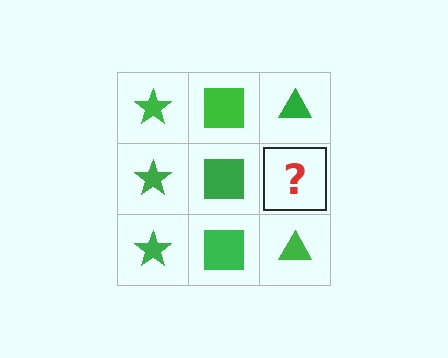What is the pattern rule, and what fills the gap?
The rule is that each column has a consistent shape. The gap should be filled with a green triangle.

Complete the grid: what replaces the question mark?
The question mark should be replaced with a green triangle.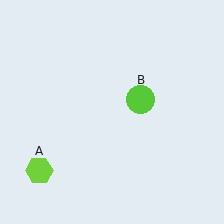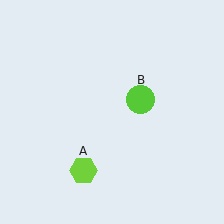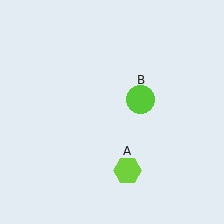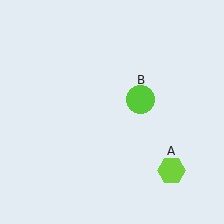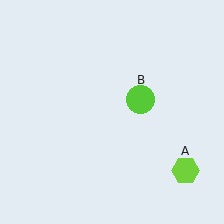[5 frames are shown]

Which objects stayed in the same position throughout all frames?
Lime circle (object B) remained stationary.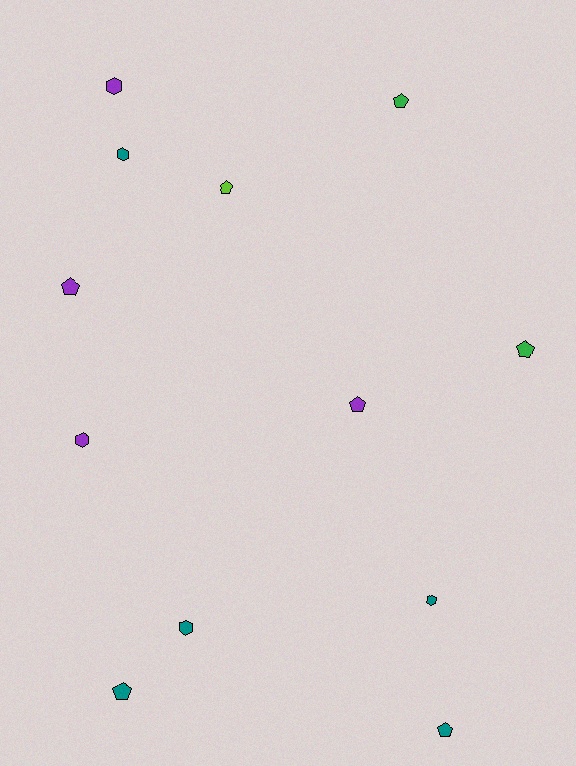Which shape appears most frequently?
Pentagon, with 7 objects.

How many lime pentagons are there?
There is 1 lime pentagon.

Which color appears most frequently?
Teal, with 5 objects.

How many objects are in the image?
There are 12 objects.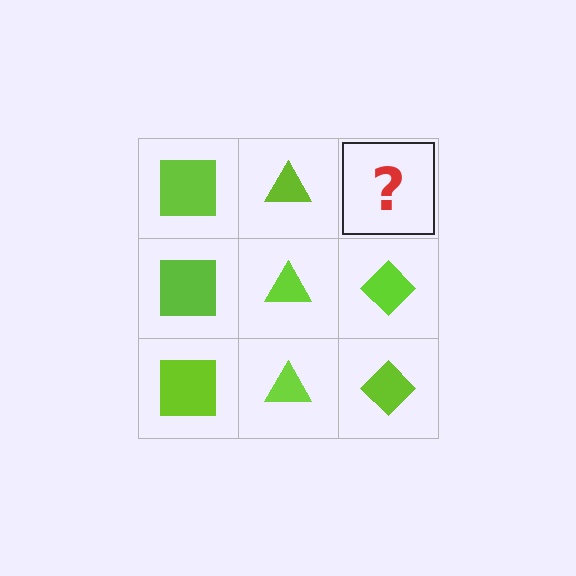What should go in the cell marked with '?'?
The missing cell should contain a lime diamond.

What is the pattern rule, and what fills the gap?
The rule is that each column has a consistent shape. The gap should be filled with a lime diamond.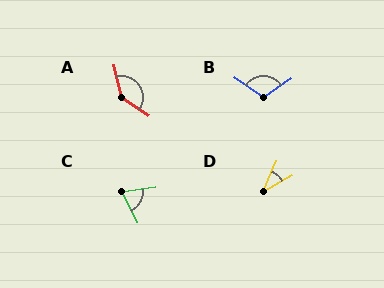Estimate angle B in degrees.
Approximately 111 degrees.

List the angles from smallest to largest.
D (37°), C (70°), B (111°), A (138°).